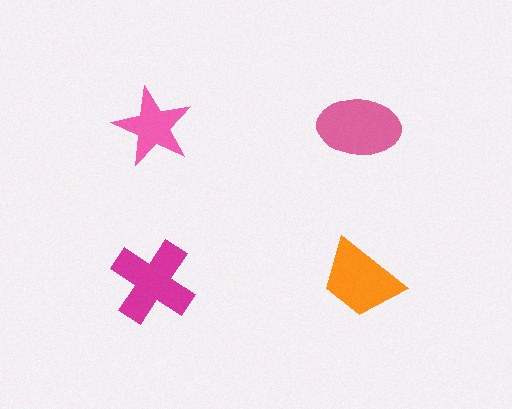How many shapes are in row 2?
2 shapes.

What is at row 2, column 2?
An orange trapezoid.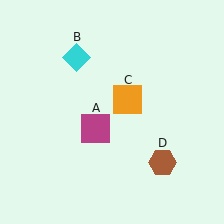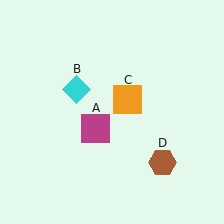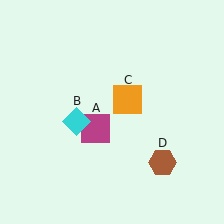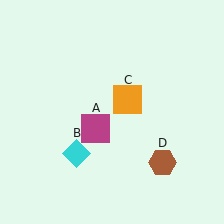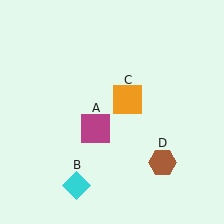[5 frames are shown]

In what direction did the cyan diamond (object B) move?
The cyan diamond (object B) moved down.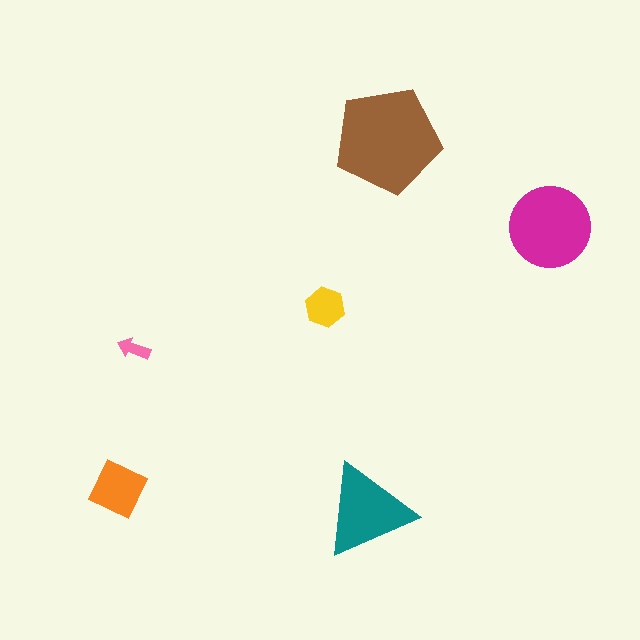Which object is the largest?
The brown pentagon.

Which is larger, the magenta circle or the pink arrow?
The magenta circle.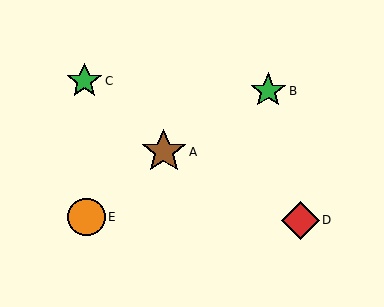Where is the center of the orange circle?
The center of the orange circle is at (87, 217).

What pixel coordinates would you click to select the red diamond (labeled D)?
Click at (301, 221) to select the red diamond D.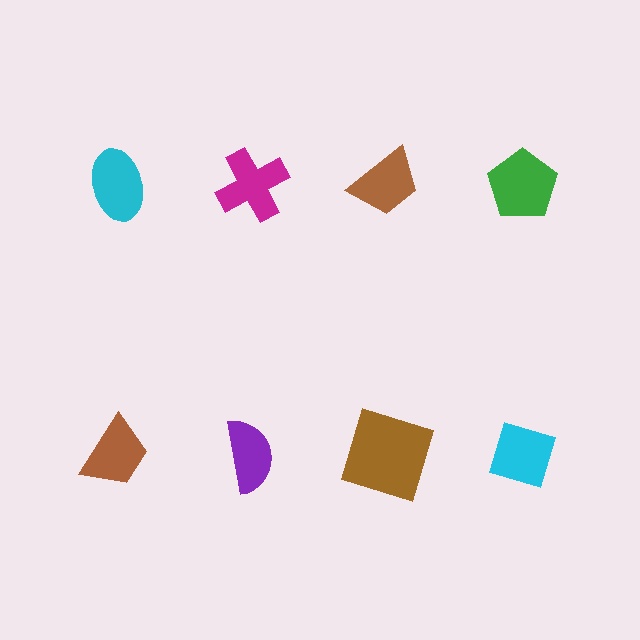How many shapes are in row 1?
4 shapes.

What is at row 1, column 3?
A brown trapezoid.